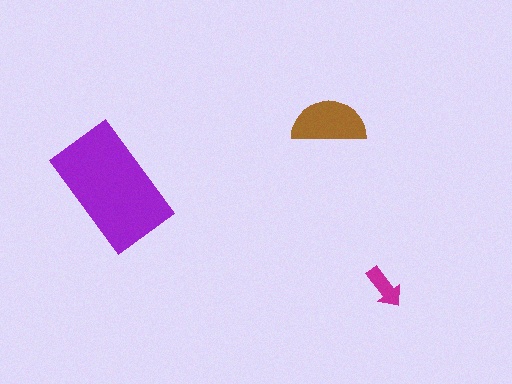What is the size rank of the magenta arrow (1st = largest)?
3rd.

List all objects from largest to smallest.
The purple rectangle, the brown semicircle, the magenta arrow.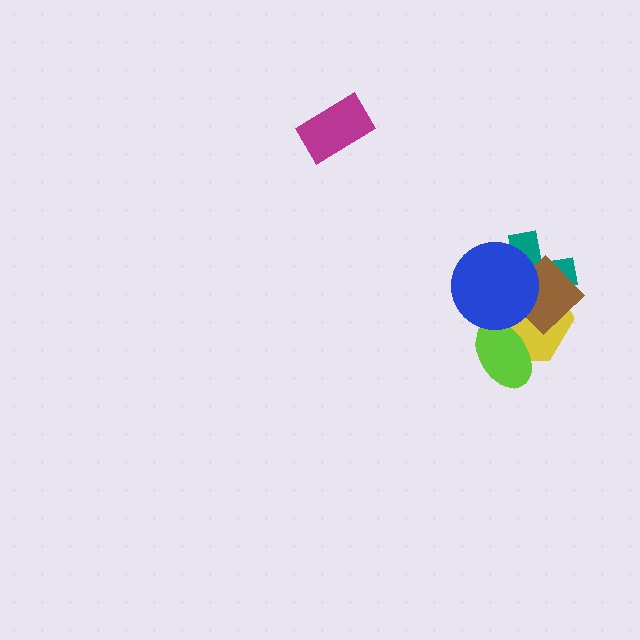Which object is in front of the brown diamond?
The blue circle is in front of the brown diamond.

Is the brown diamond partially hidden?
Yes, it is partially covered by another shape.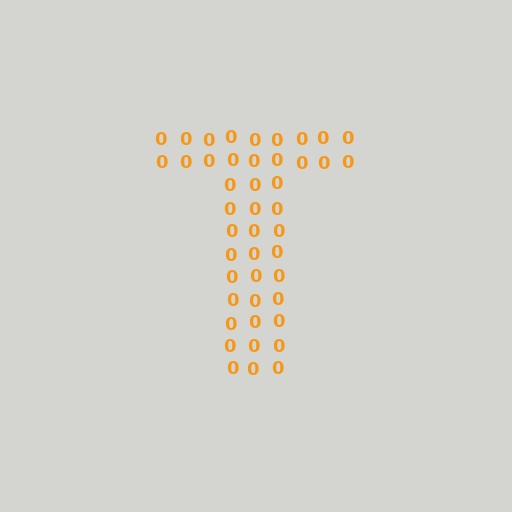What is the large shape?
The large shape is the letter T.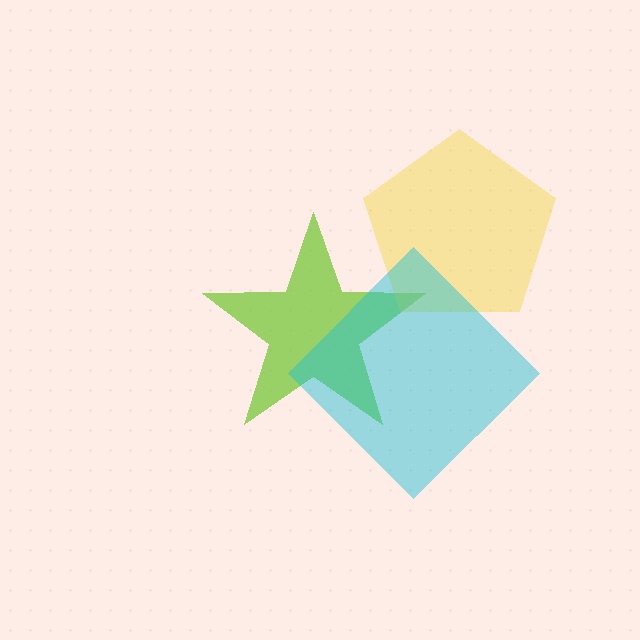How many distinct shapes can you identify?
There are 3 distinct shapes: a lime star, a yellow pentagon, a cyan diamond.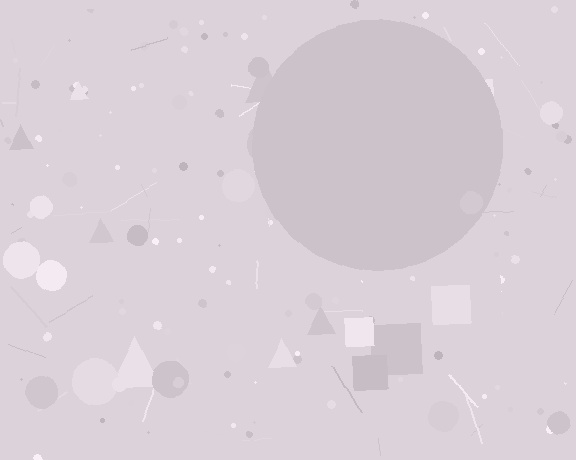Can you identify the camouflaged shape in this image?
The camouflaged shape is a circle.